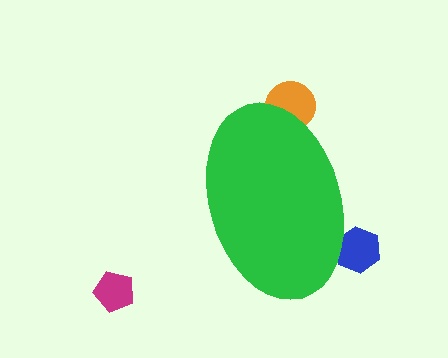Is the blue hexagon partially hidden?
Yes, the blue hexagon is partially hidden behind the green ellipse.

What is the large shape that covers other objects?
A green ellipse.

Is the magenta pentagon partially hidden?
No, the magenta pentagon is fully visible.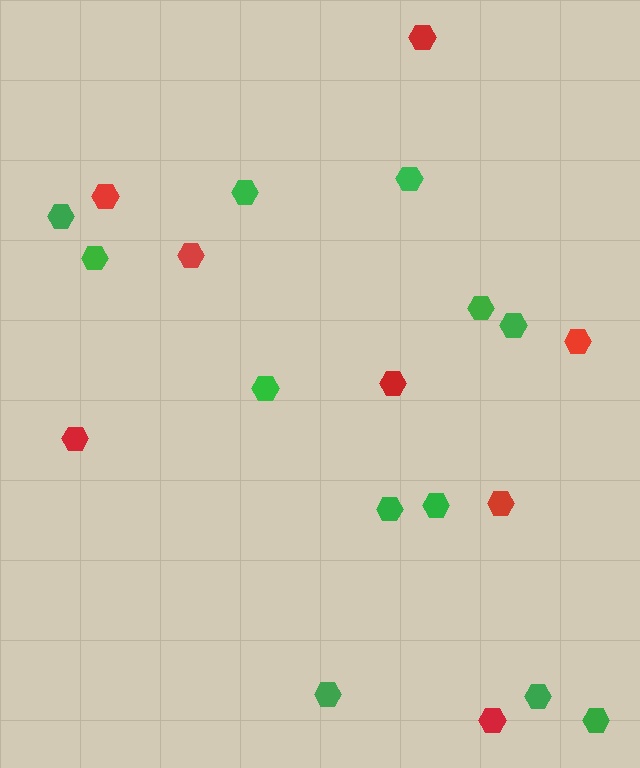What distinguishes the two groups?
There are 2 groups: one group of green hexagons (12) and one group of red hexagons (8).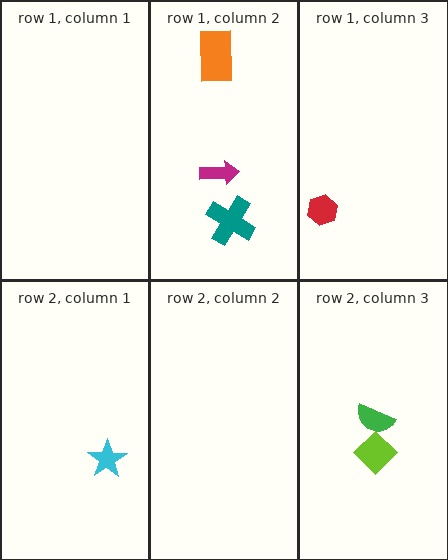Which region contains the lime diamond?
The row 2, column 3 region.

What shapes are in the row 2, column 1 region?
The cyan star.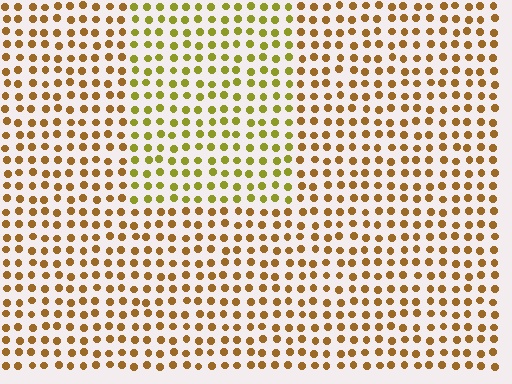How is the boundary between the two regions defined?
The boundary is defined purely by a slight shift in hue (about 33 degrees). Spacing, size, and orientation are identical on both sides.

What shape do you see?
I see a rectangle.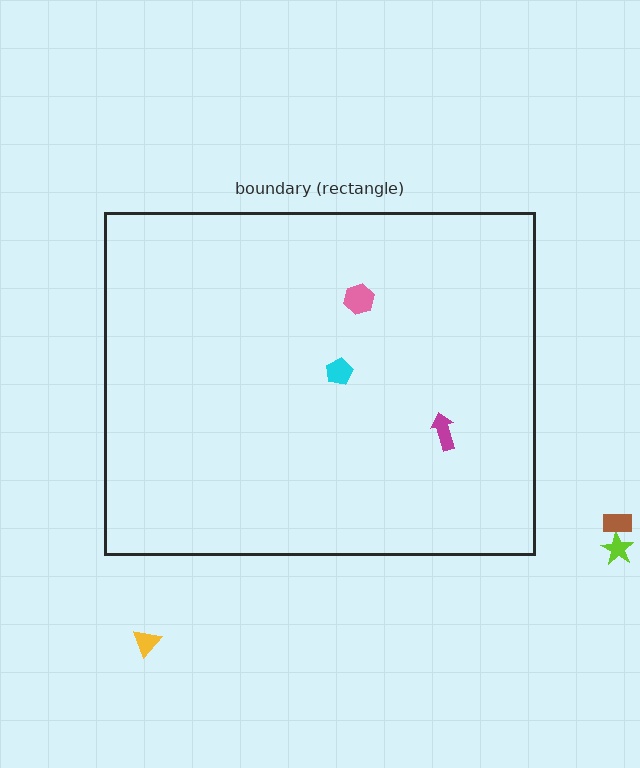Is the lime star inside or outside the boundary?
Outside.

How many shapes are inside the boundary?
3 inside, 3 outside.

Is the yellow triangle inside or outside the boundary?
Outside.